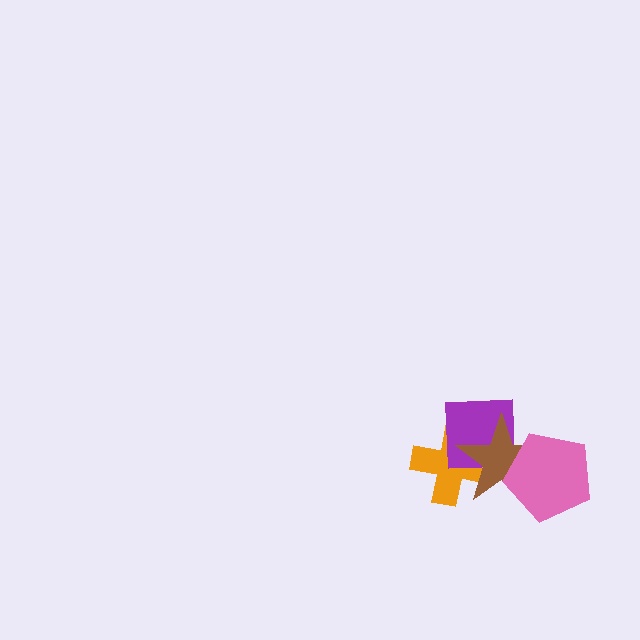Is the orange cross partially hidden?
Yes, it is partially covered by another shape.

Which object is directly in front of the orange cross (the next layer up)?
The purple square is directly in front of the orange cross.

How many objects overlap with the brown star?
3 objects overlap with the brown star.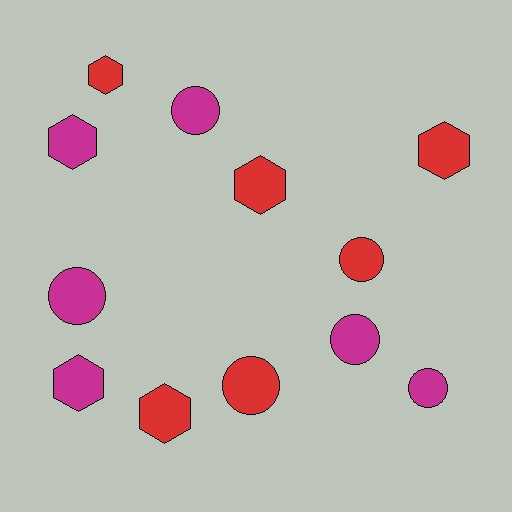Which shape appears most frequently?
Hexagon, with 6 objects.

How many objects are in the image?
There are 12 objects.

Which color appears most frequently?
Magenta, with 6 objects.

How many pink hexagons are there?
There are no pink hexagons.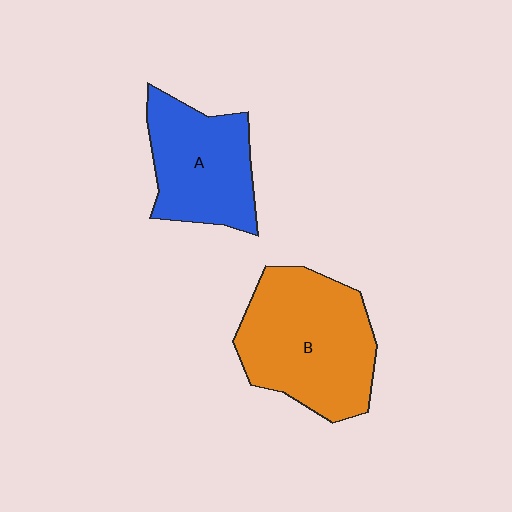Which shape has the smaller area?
Shape A (blue).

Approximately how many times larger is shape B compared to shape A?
Approximately 1.4 times.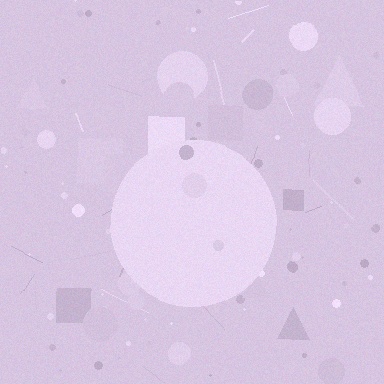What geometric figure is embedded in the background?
A circle is embedded in the background.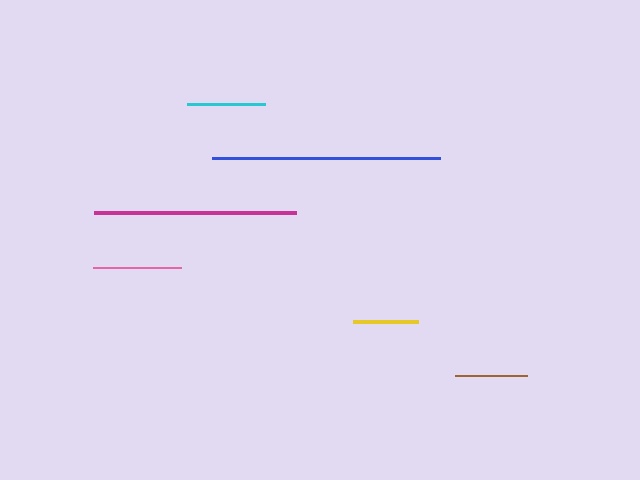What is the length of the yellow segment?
The yellow segment is approximately 65 pixels long.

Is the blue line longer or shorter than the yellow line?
The blue line is longer than the yellow line.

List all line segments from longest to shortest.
From longest to shortest: blue, magenta, pink, cyan, brown, yellow.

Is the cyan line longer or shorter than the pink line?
The pink line is longer than the cyan line.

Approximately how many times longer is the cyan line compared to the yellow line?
The cyan line is approximately 1.2 times the length of the yellow line.